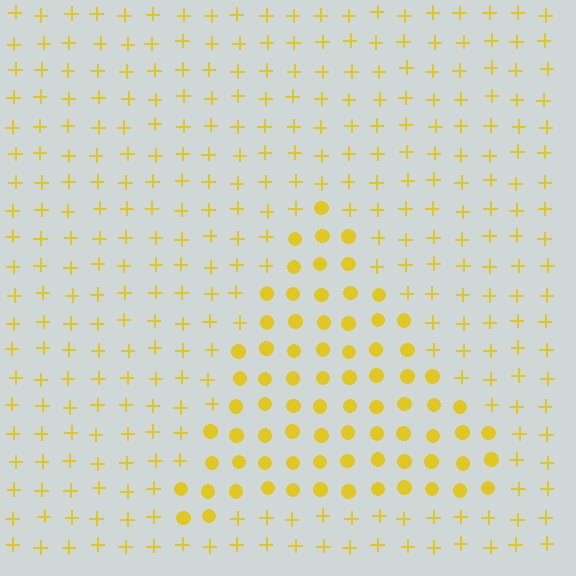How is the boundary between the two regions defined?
The boundary is defined by a change in element shape: circles inside vs. plus signs outside. All elements share the same color and spacing.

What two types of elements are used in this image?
The image uses circles inside the triangle region and plus signs outside it.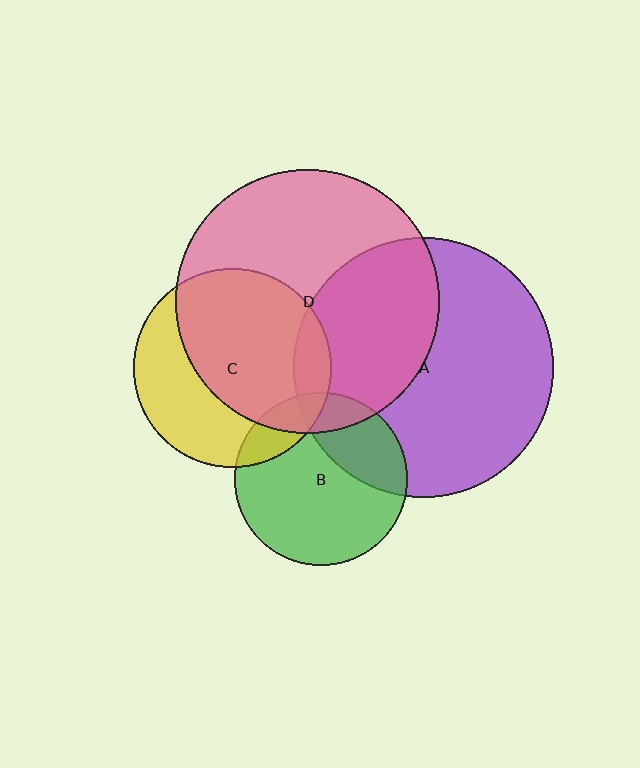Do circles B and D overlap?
Yes.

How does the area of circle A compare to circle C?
Approximately 1.7 times.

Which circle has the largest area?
Circle D (pink).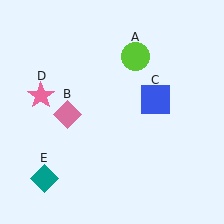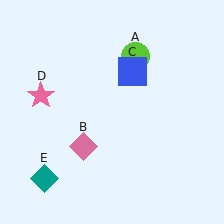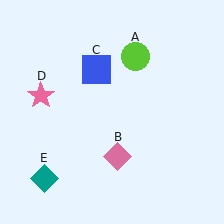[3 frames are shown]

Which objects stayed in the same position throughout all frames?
Lime circle (object A) and pink star (object D) and teal diamond (object E) remained stationary.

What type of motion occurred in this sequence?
The pink diamond (object B), blue square (object C) rotated counterclockwise around the center of the scene.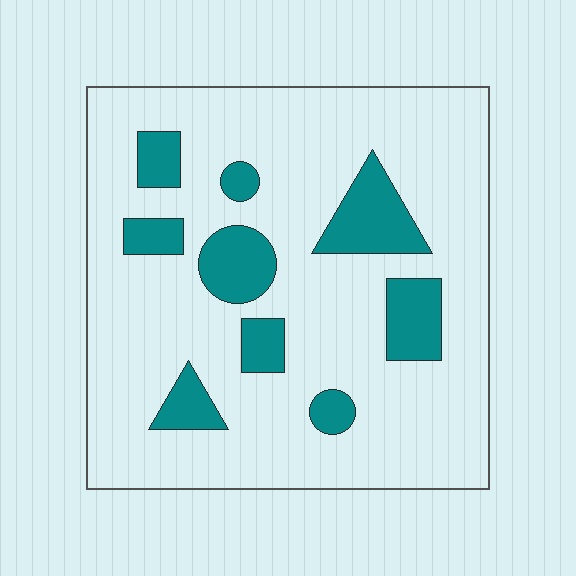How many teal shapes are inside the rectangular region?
9.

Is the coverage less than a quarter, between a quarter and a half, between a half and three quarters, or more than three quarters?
Less than a quarter.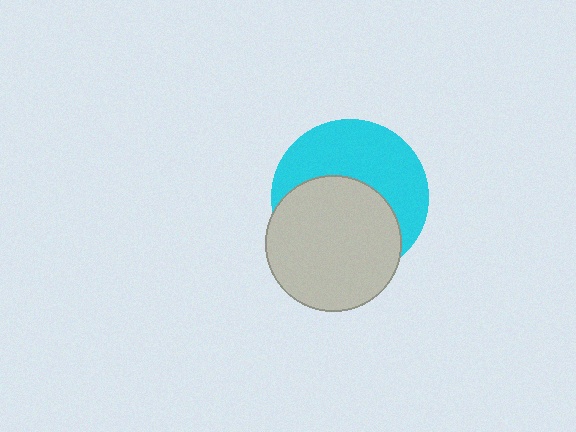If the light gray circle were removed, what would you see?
You would see the complete cyan circle.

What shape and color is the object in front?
The object in front is a light gray circle.